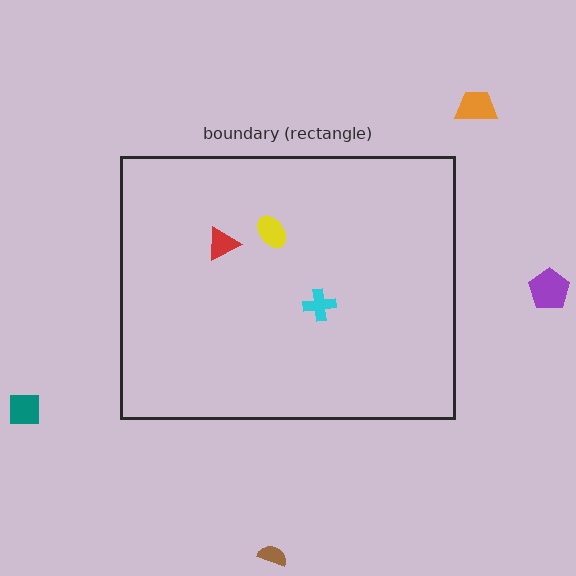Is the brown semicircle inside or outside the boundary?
Outside.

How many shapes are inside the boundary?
3 inside, 4 outside.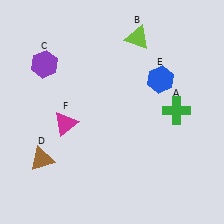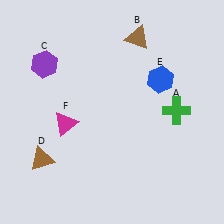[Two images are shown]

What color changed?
The triangle (B) changed from lime in Image 1 to brown in Image 2.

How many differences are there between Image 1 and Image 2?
There is 1 difference between the two images.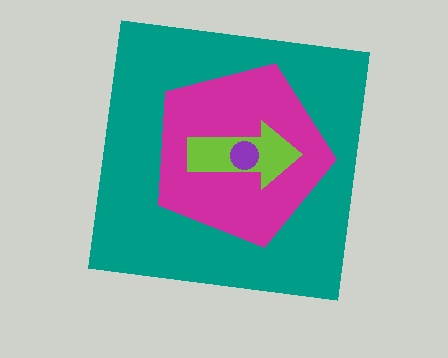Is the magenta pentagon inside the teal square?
Yes.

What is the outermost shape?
The teal square.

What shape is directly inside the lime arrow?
The purple circle.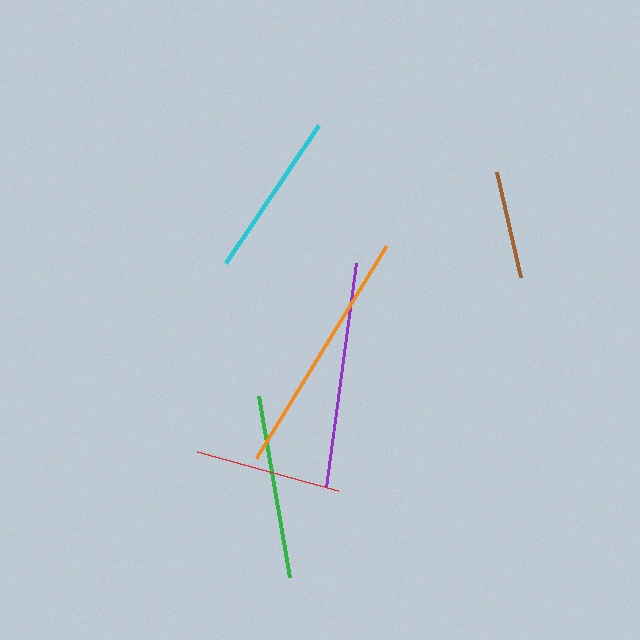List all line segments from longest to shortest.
From longest to shortest: orange, purple, green, cyan, red, brown.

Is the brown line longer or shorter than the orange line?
The orange line is longer than the brown line.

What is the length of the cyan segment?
The cyan segment is approximately 167 pixels long.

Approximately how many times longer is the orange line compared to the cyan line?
The orange line is approximately 1.5 times the length of the cyan line.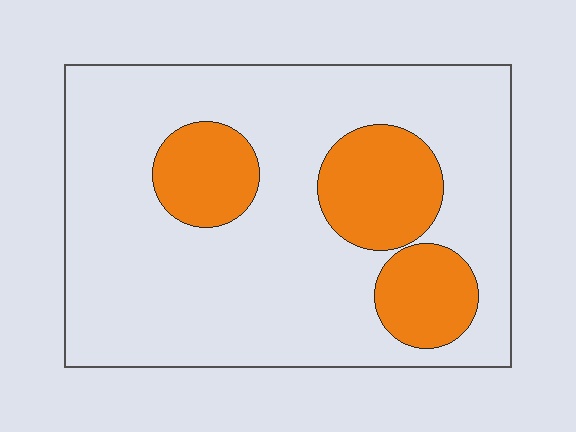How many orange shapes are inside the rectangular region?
3.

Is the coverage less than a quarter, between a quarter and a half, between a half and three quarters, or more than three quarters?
Less than a quarter.